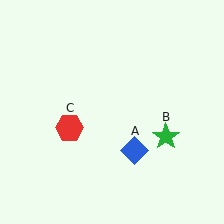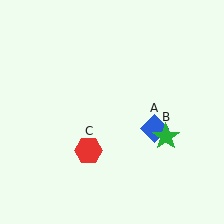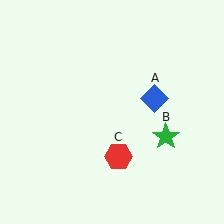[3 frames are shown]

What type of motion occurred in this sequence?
The blue diamond (object A), red hexagon (object C) rotated counterclockwise around the center of the scene.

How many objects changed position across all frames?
2 objects changed position: blue diamond (object A), red hexagon (object C).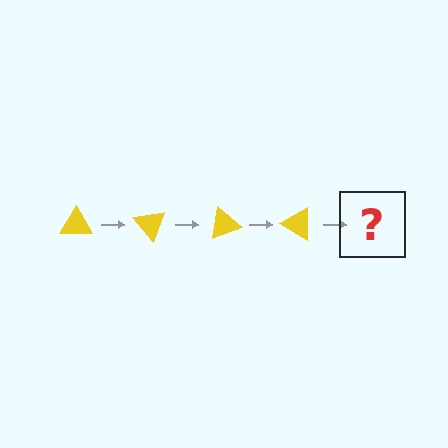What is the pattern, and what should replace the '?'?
The pattern is that the triangle rotates 50 degrees each step. The '?' should be a yellow triangle rotated 200 degrees.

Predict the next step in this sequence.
The next step is a yellow triangle rotated 200 degrees.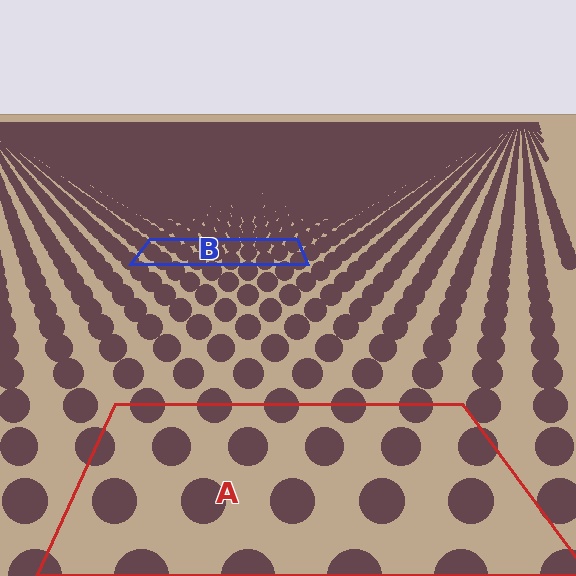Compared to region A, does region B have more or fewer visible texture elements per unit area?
Region B has more texture elements per unit area — they are packed more densely because it is farther away.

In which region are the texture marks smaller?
The texture marks are smaller in region B, because it is farther away.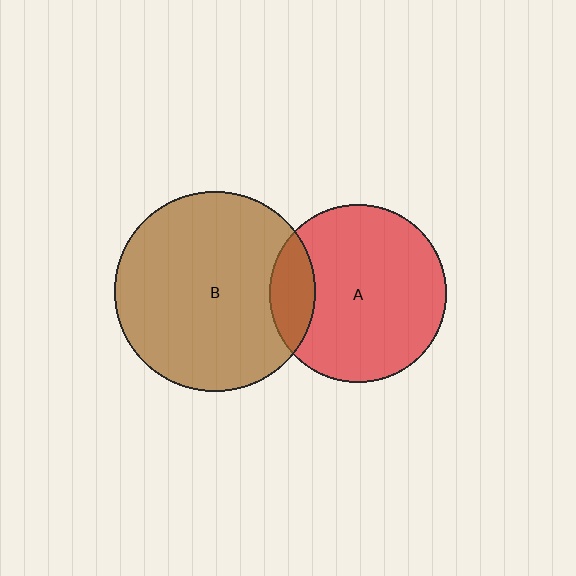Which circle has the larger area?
Circle B (brown).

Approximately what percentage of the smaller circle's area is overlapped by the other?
Approximately 15%.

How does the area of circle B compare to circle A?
Approximately 1.3 times.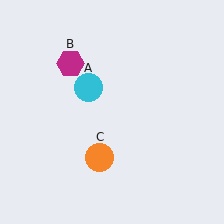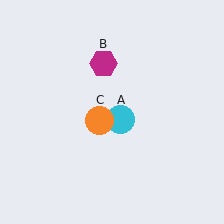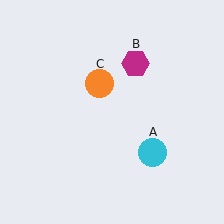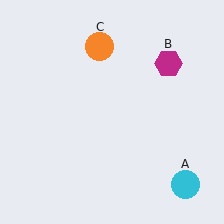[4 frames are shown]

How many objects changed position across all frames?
3 objects changed position: cyan circle (object A), magenta hexagon (object B), orange circle (object C).